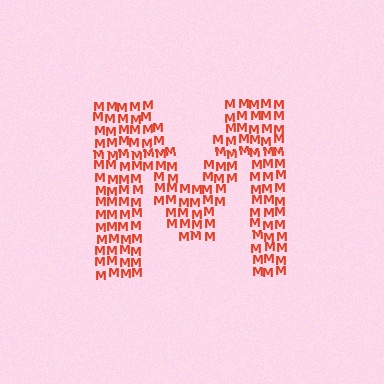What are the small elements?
The small elements are letter M's.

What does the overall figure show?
The overall figure shows the letter M.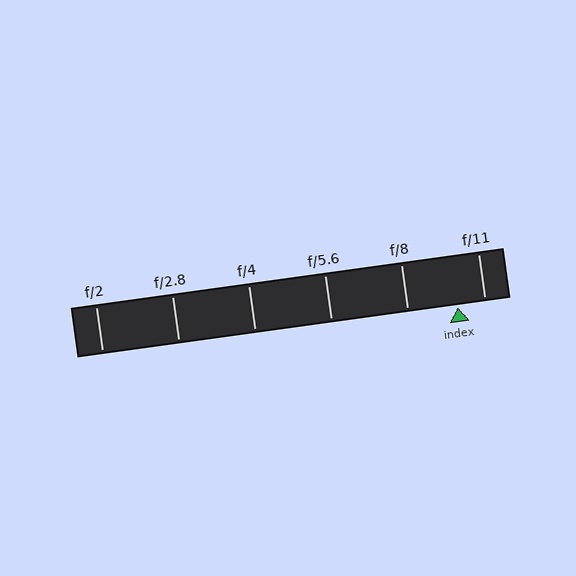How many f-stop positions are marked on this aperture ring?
There are 6 f-stop positions marked.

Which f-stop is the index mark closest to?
The index mark is closest to f/11.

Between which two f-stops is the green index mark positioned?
The index mark is between f/8 and f/11.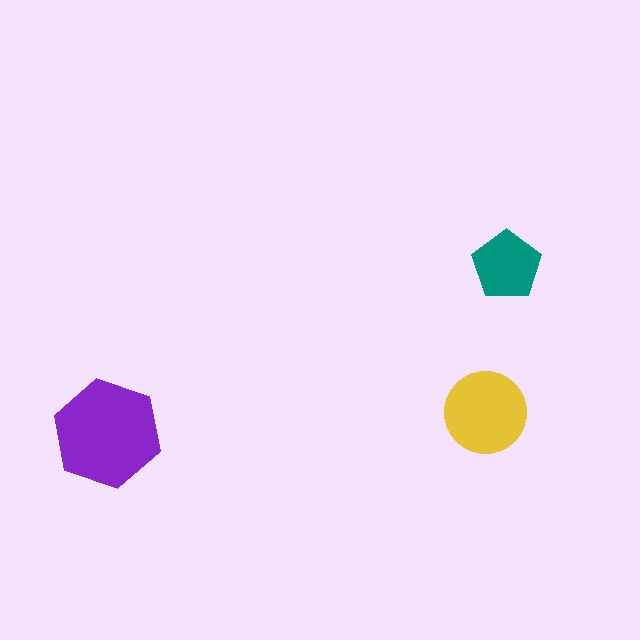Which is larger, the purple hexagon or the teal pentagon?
The purple hexagon.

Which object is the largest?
The purple hexagon.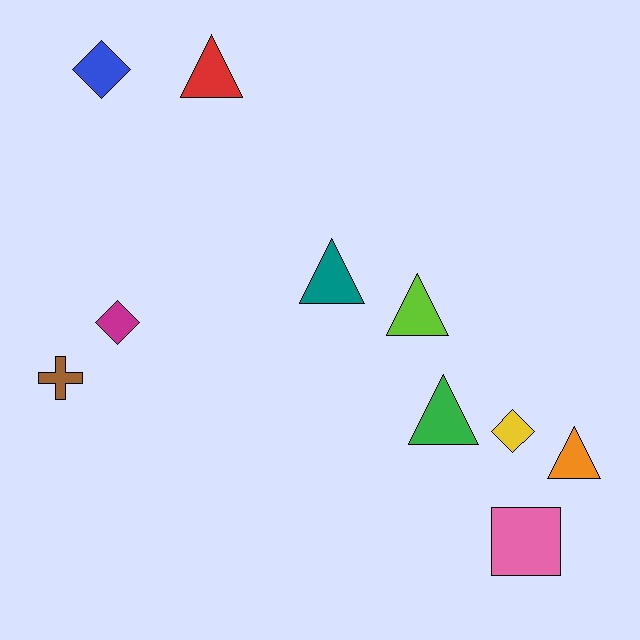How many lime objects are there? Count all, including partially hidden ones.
There is 1 lime object.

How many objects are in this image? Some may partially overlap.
There are 10 objects.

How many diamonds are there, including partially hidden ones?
There are 3 diamonds.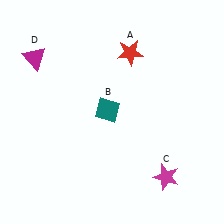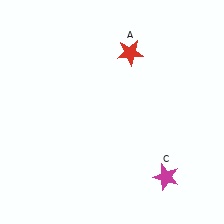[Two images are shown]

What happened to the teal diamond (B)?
The teal diamond (B) was removed in Image 2. It was in the top-left area of Image 1.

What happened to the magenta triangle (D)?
The magenta triangle (D) was removed in Image 2. It was in the top-left area of Image 1.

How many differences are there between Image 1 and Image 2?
There are 2 differences between the two images.